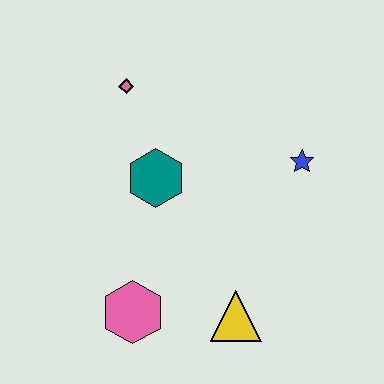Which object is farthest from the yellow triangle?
The pink diamond is farthest from the yellow triangle.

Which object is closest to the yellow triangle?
The pink hexagon is closest to the yellow triangle.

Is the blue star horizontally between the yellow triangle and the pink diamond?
No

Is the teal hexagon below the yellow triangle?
No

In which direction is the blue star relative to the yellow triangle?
The blue star is above the yellow triangle.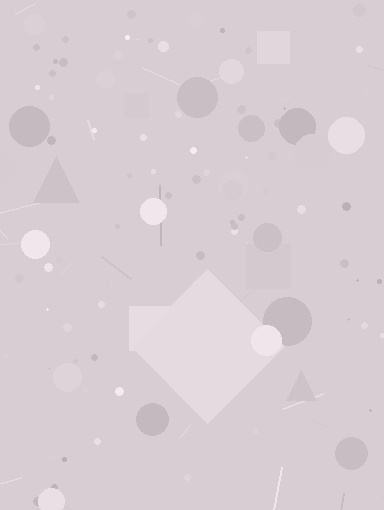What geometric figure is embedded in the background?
A diamond is embedded in the background.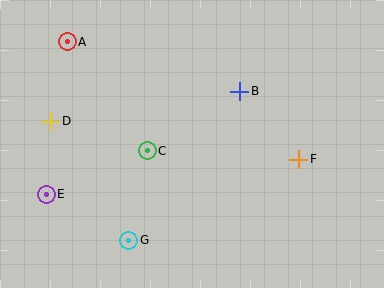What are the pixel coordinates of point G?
Point G is at (129, 240).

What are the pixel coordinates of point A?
Point A is at (67, 42).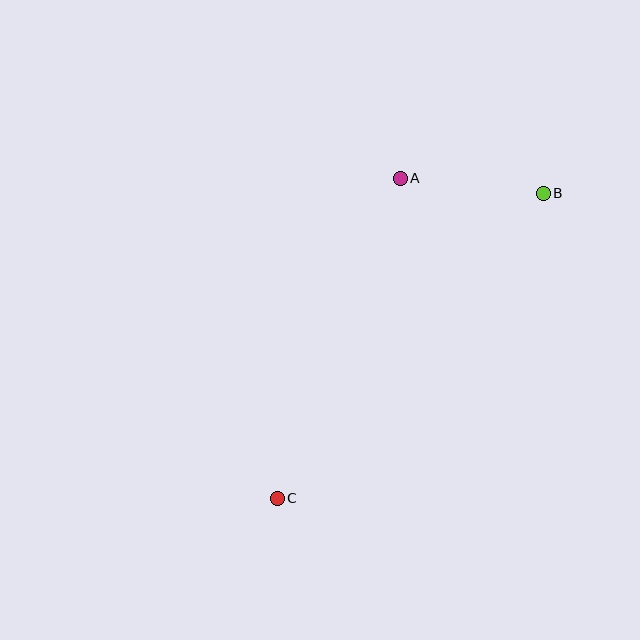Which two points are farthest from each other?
Points B and C are farthest from each other.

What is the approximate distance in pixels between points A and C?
The distance between A and C is approximately 343 pixels.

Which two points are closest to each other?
Points A and B are closest to each other.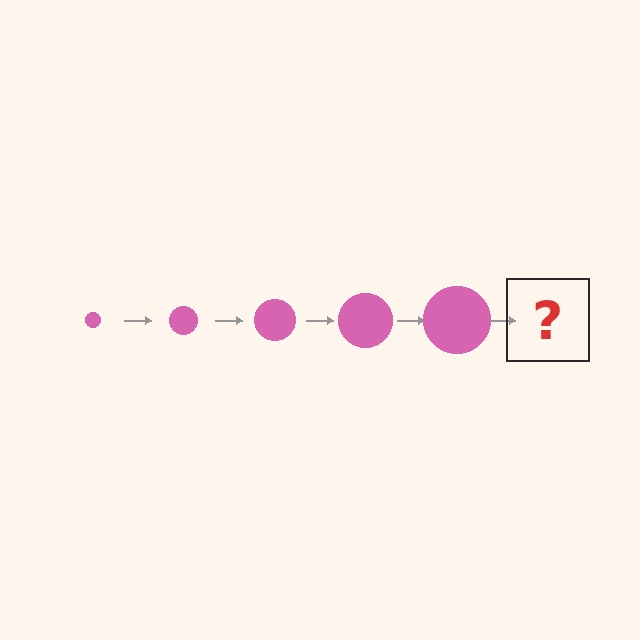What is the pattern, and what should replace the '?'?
The pattern is that the circle gets progressively larger each step. The '?' should be a pink circle, larger than the previous one.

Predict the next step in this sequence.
The next step is a pink circle, larger than the previous one.